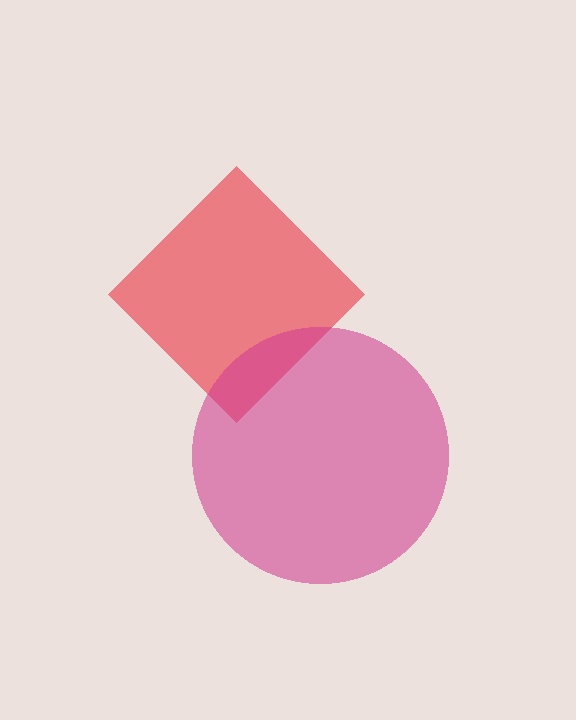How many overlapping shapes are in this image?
There are 2 overlapping shapes in the image.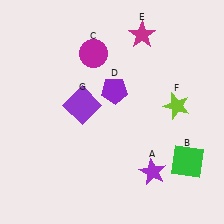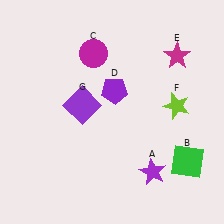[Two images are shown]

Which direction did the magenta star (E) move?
The magenta star (E) moved right.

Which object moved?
The magenta star (E) moved right.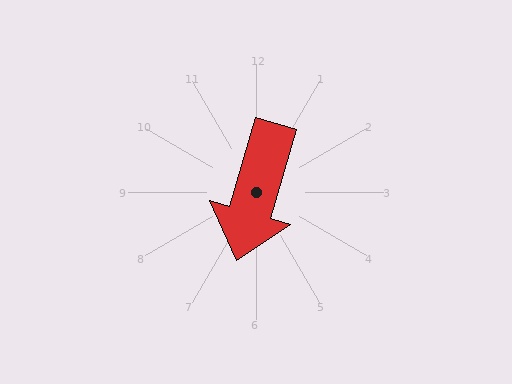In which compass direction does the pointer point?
South.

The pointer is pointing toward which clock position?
Roughly 7 o'clock.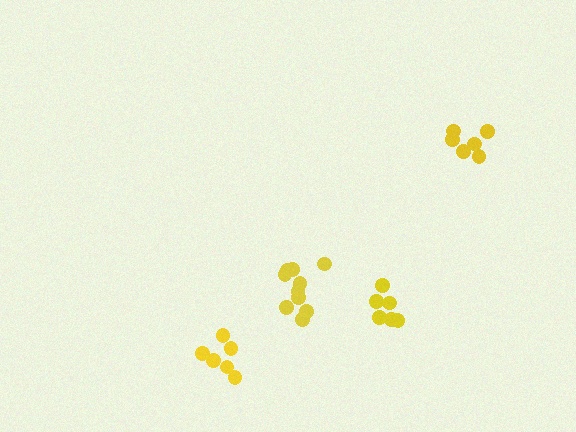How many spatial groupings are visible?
There are 4 spatial groupings.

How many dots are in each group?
Group 1: 6 dots, Group 2: 6 dots, Group 3: 10 dots, Group 4: 6 dots (28 total).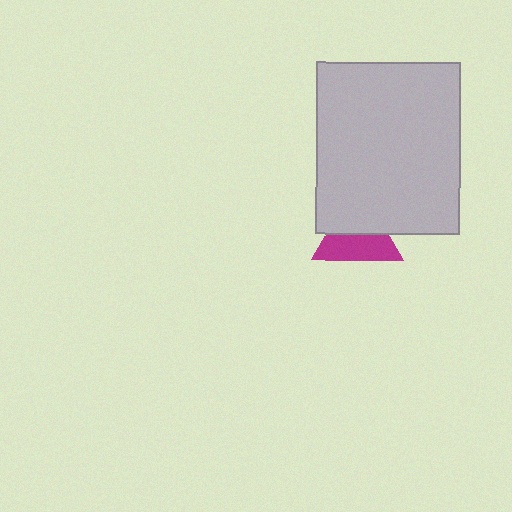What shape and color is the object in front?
The object in front is a light gray rectangle.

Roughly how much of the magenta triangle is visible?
About half of it is visible (roughly 55%).